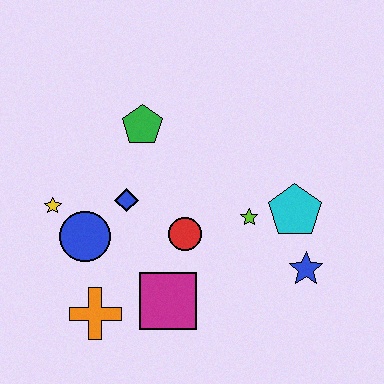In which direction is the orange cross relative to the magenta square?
The orange cross is to the left of the magenta square.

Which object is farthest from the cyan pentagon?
The yellow star is farthest from the cyan pentagon.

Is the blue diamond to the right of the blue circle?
Yes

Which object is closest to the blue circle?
The yellow star is closest to the blue circle.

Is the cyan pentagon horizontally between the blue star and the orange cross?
Yes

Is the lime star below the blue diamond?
Yes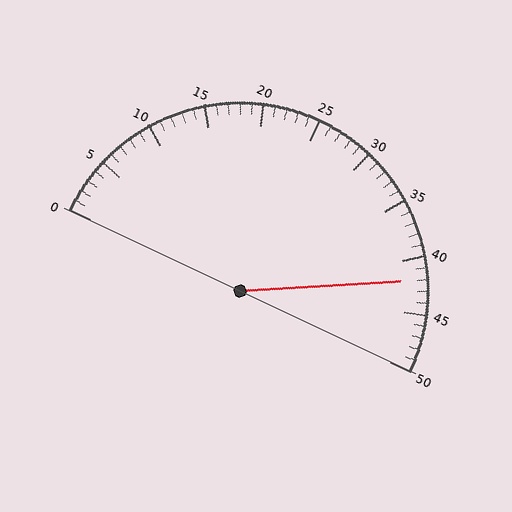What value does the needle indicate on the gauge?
The needle indicates approximately 42.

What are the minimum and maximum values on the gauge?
The gauge ranges from 0 to 50.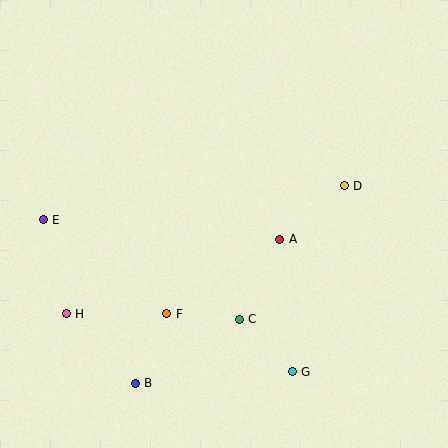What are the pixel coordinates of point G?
Point G is at (292, 372).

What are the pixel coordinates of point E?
Point E is at (43, 219).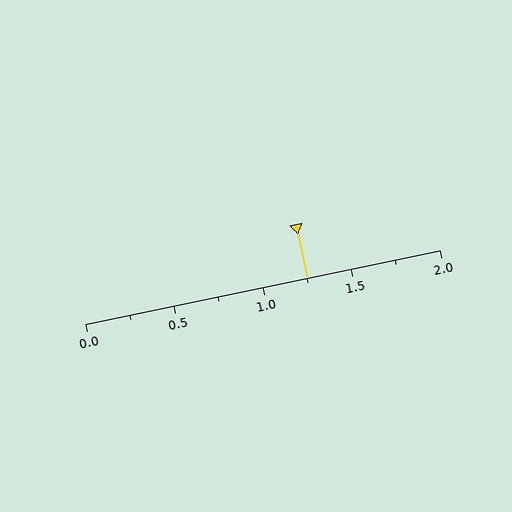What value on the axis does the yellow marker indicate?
The marker indicates approximately 1.25.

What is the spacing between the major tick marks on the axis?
The major ticks are spaced 0.5 apart.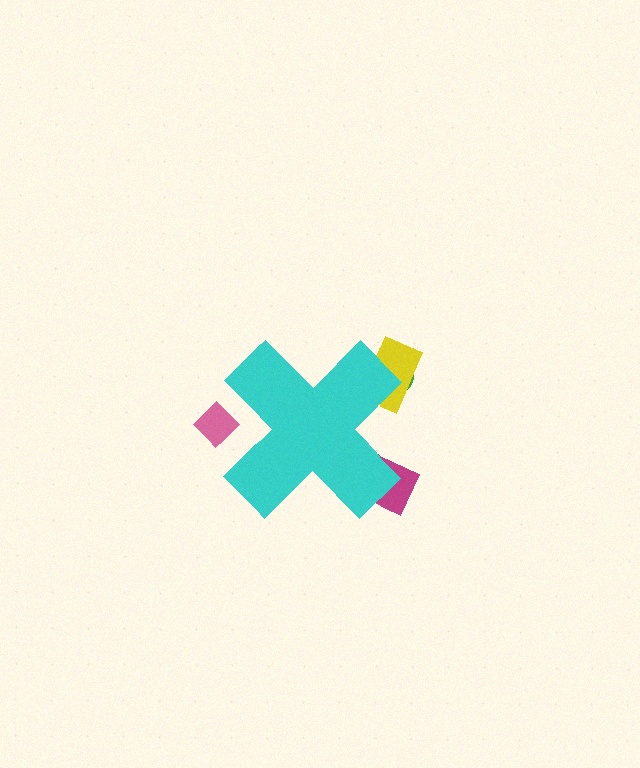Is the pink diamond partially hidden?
Yes, the pink diamond is partially hidden behind the cyan cross.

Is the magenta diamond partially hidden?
Yes, the magenta diamond is partially hidden behind the cyan cross.